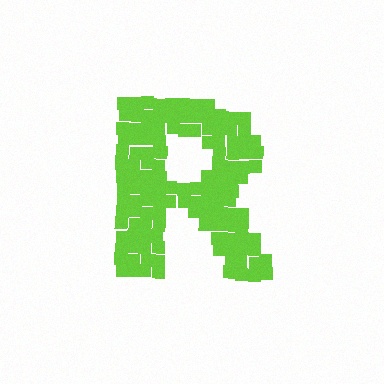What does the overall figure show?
The overall figure shows the letter R.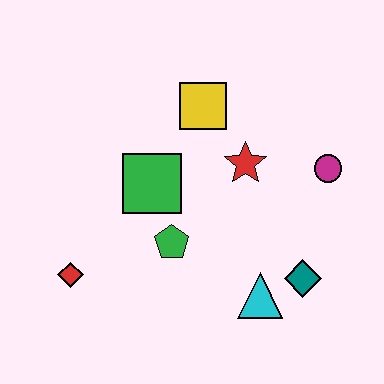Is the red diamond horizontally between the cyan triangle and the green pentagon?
No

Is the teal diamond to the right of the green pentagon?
Yes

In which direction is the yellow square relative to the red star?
The yellow square is above the red star.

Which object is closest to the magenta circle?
The red star is closest to the magenta circle.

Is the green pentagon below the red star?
Yes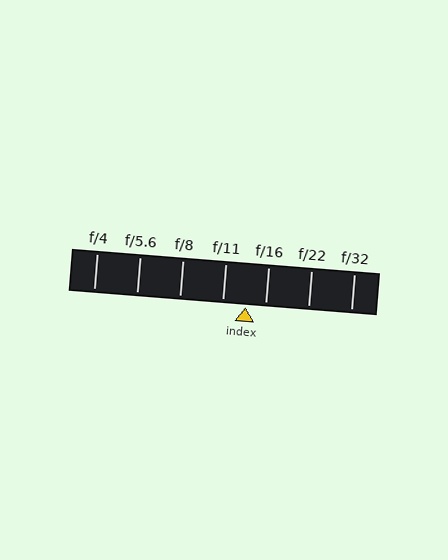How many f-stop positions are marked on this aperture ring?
There are 7 f-stop positions marked.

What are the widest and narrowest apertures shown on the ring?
The widest aperture shown is f/4 and the narrowest is f/32.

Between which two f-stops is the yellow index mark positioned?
The index mark is between f/11 and f/16.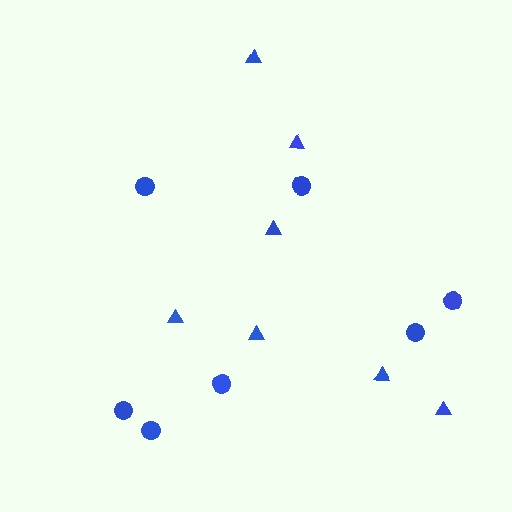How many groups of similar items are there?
There are 2 groups: one group of triangles (7) and one group of circles (7).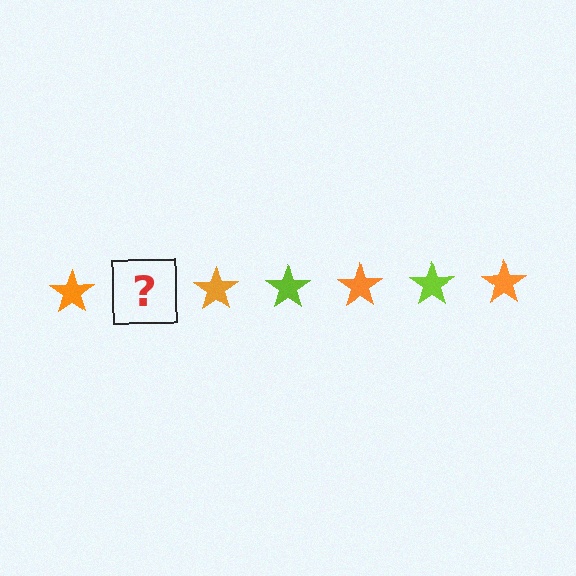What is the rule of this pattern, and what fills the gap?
The rule is that the pattern cycles through orange, lime stars. The gap should be filled with a lime star.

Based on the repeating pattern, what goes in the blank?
The blank should be a lime star.